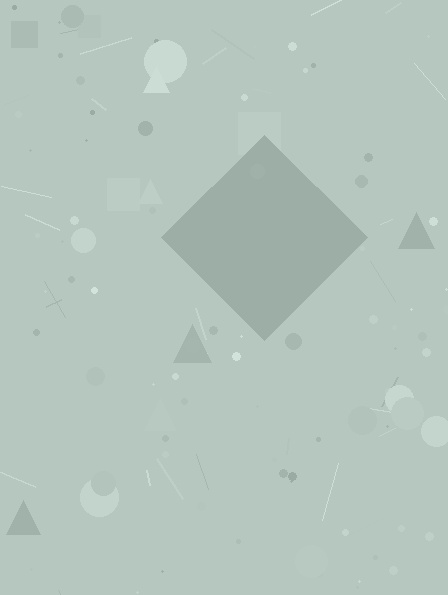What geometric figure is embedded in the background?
A diamond is embedded in the background.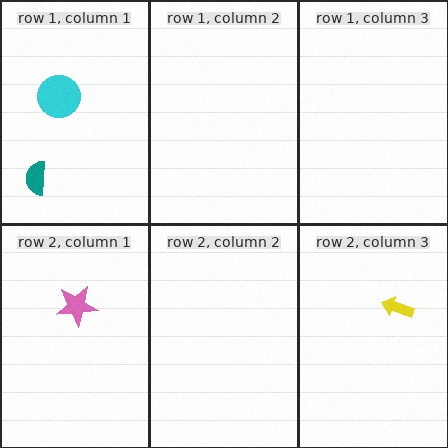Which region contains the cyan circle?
The row 1, column 1 region.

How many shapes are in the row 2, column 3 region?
1.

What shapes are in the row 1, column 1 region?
The teal semicircle, the cyan circle.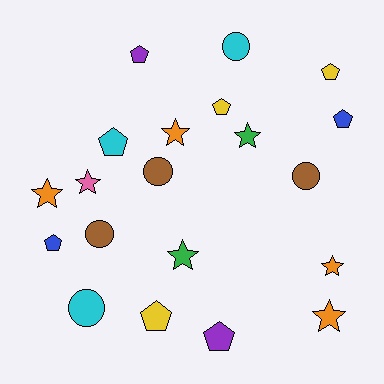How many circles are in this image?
There are 5 circles.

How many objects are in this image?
There are 20 objects.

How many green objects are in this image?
There are 2 green objects.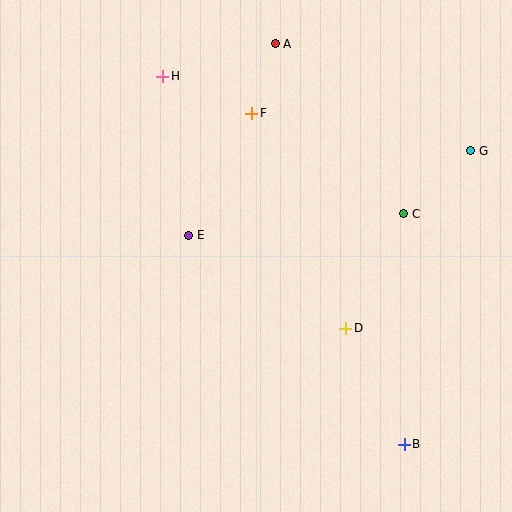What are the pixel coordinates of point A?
Point A is at (275, 44).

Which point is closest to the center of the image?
Point E at (189, 235) is closest to the center.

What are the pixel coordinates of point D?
Point D is at (346, 328).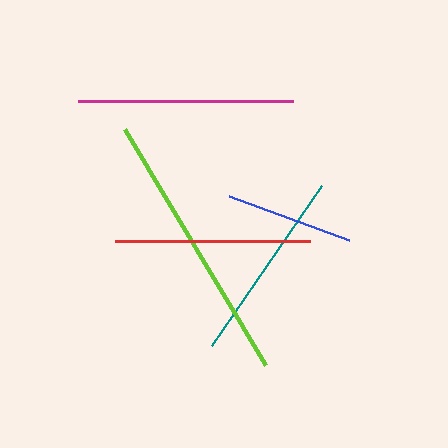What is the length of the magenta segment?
The magenta segment is approximately 216 pixels long.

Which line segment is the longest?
The lime line is the longest at approximately 274 pixels.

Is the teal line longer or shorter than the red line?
The teal line is longer than the red line.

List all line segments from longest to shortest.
From longest to shortest: lime, magenta, teal, red, blue.